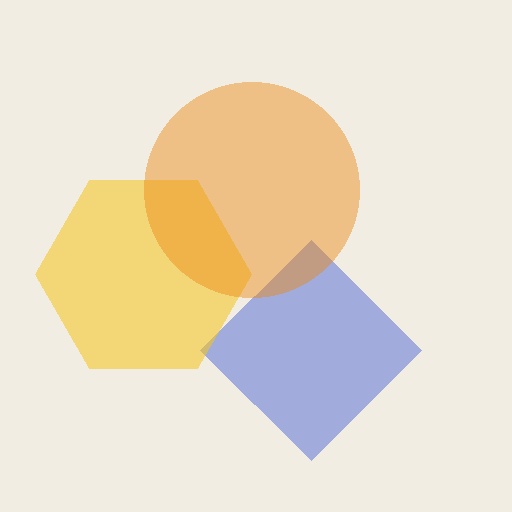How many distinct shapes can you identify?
There are 3 distinct shapes: a blue diamond, a yellow hexagon, an orange circle.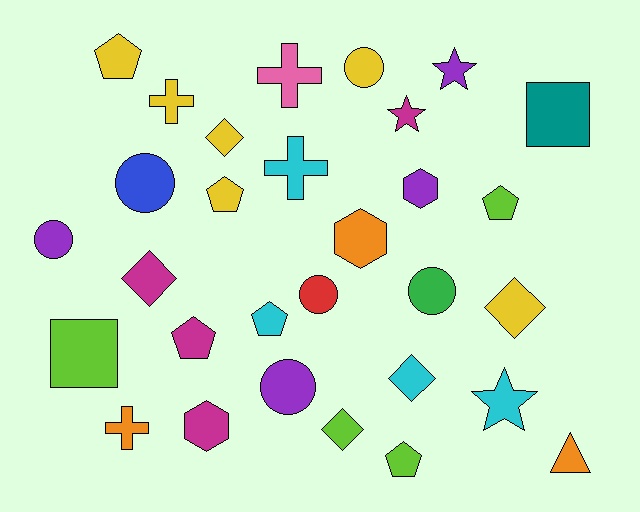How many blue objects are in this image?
There is 1 blue object.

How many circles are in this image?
There are 6 circles.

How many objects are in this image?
There are 30 objects.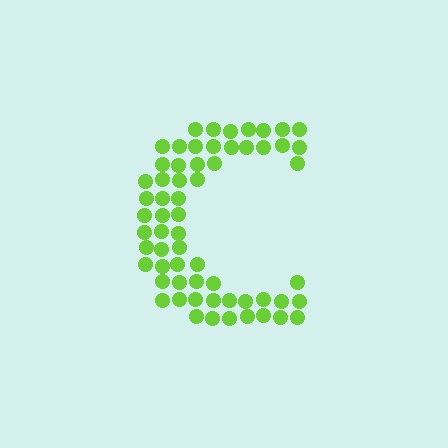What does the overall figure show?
The overall figure shows the letter C.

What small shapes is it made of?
It is made of small circles.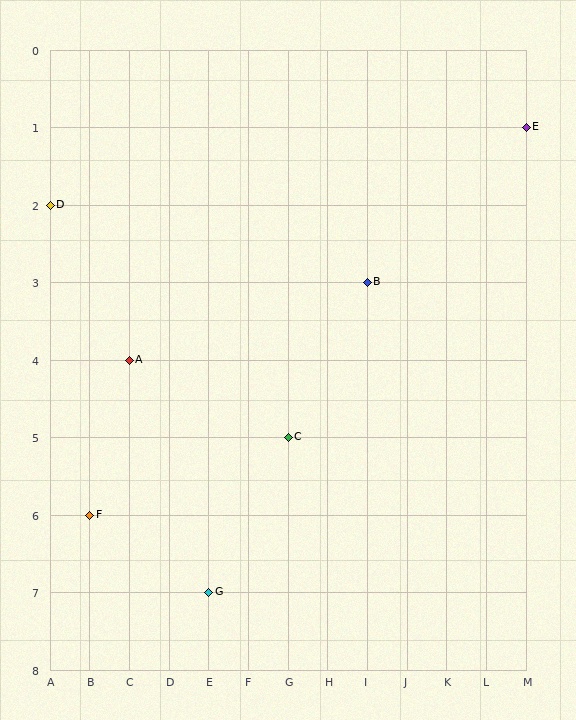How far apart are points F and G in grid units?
Points F and G are 3 columns and 1 row apart (about 3.2 grid units diagonally).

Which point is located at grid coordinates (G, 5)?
Point C is at (G, 5).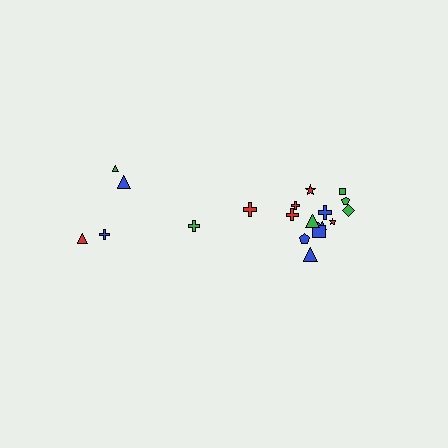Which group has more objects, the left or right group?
The right group.